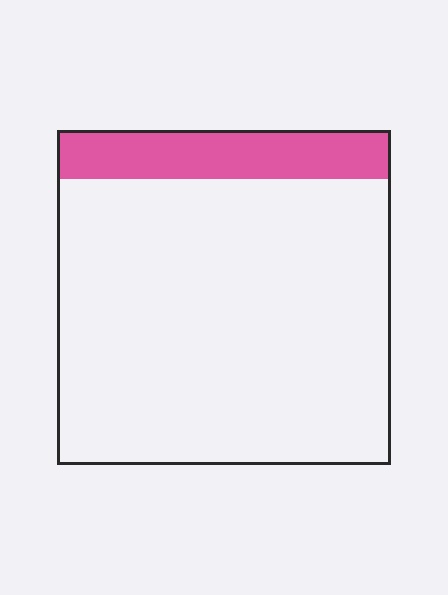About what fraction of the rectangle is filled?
About one sixth (1/6).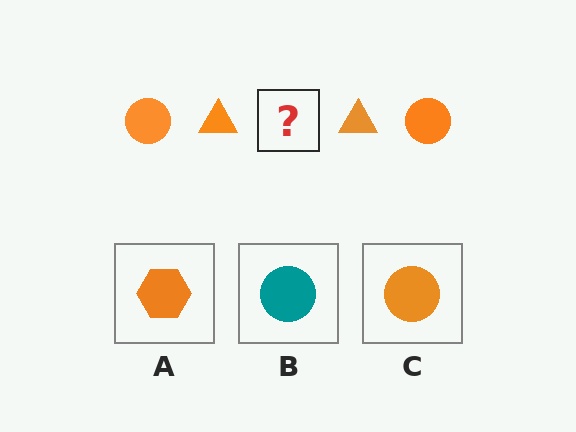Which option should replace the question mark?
Option C.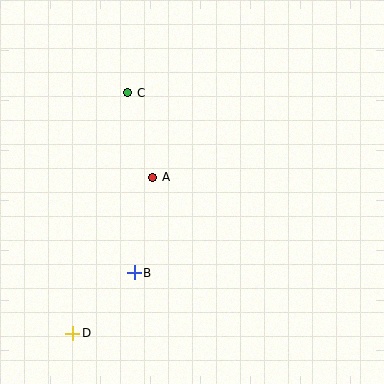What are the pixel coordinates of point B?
Point B is at (134, 273).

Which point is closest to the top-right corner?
Point C is closest to the top-right corner.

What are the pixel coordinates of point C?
Point C is at (128, 93).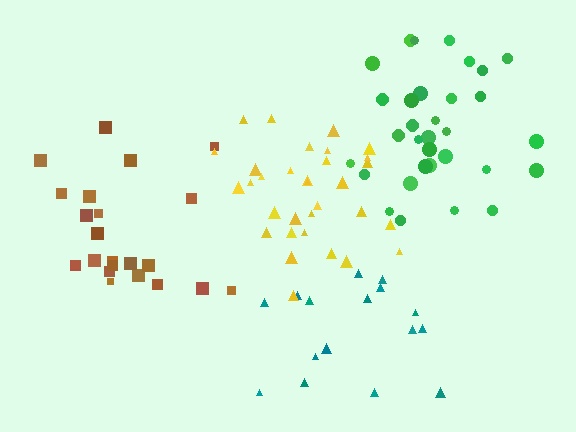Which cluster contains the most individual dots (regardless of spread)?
Green (32).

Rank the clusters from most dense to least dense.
yellow, brown, green, teal.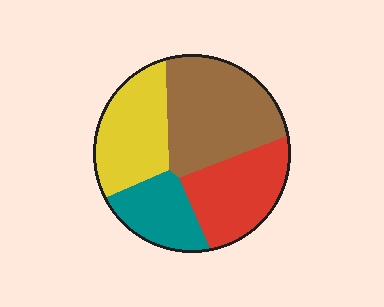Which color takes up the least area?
Teal, at roughly 15%.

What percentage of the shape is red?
Red covers roughly 25% of the shape.